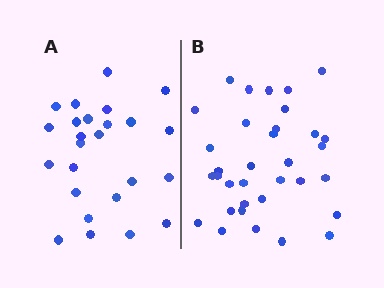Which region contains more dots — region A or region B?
Region B (the right region) has more dots.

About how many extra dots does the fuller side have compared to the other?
Region B has roughly 8 or so more dots than region A.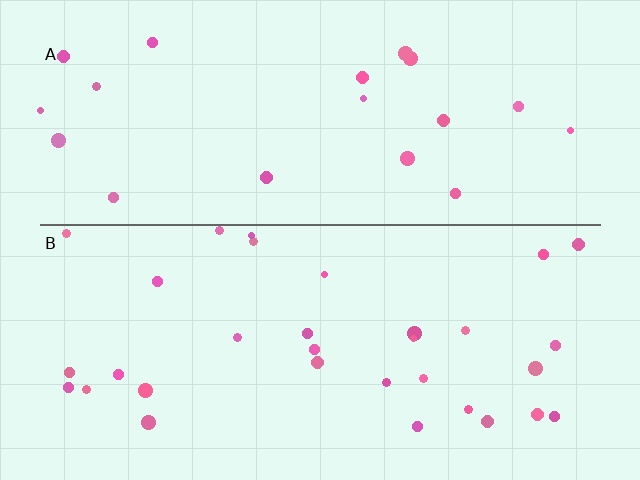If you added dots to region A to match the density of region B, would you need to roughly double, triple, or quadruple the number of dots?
Approximately double.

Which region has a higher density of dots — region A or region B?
B (the bottom).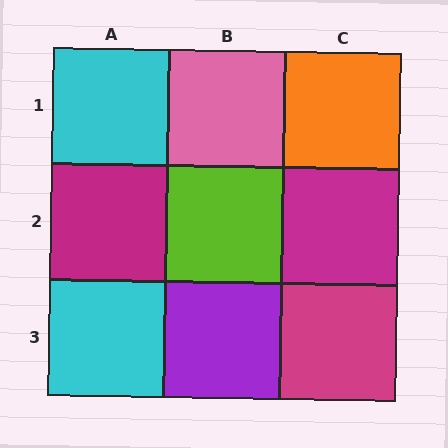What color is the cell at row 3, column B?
Purple.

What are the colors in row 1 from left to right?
Cyan, pink, orange.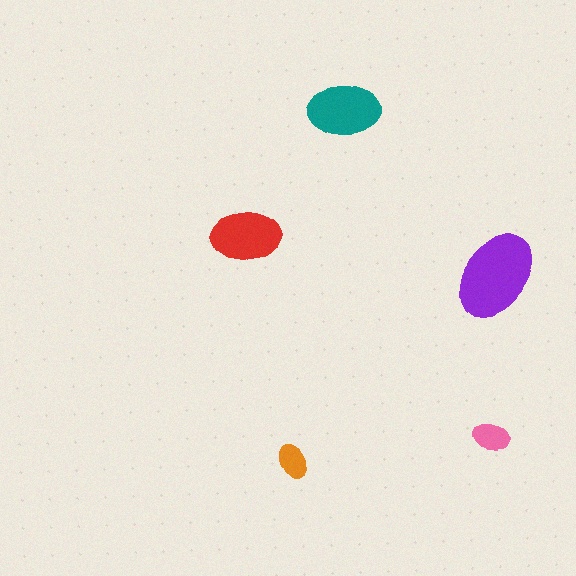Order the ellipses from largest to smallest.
the purple one, the teal one, the red one, the pink one, the orange one.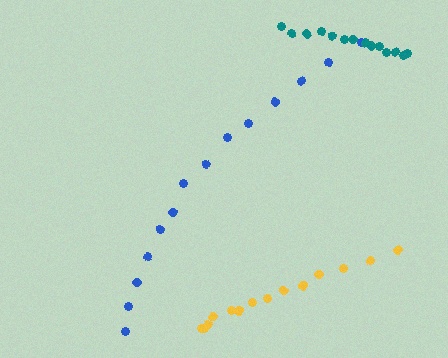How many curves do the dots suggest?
There are 3 distinct paths.